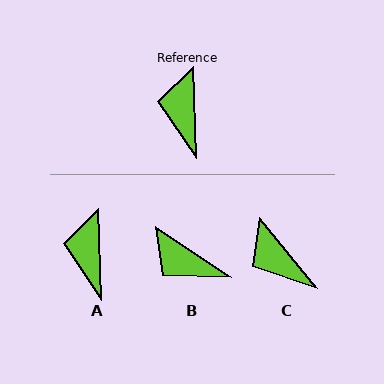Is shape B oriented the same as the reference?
No, it is off by about 54 degrees.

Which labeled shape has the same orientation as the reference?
A.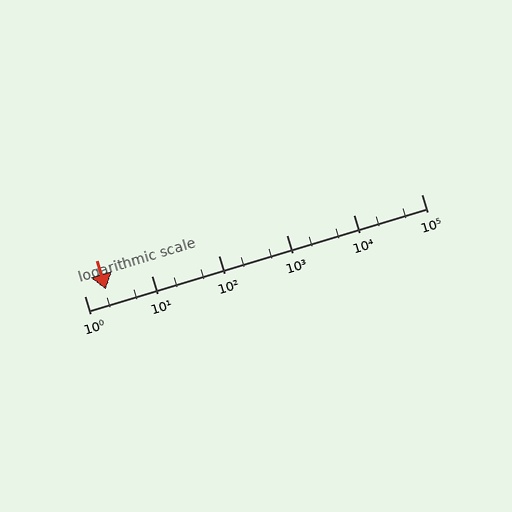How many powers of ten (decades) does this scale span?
The scale spans 5 decades, from 1 to 100000.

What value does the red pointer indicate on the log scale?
The pointer indicates approximately 2.1.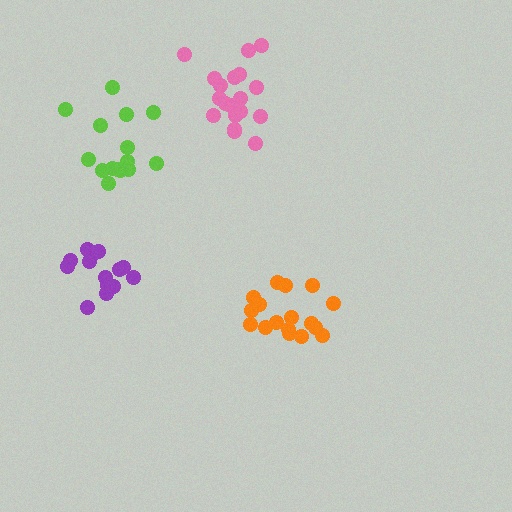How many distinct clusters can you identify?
There are 4 distinct clusters.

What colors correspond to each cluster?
The clusters are colored: orange, purple, pink, lime.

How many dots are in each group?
Group 1: 17 dots, Group 2: 14 dots, Group 3: 19 dots, Group 4: 16 dots (66 total).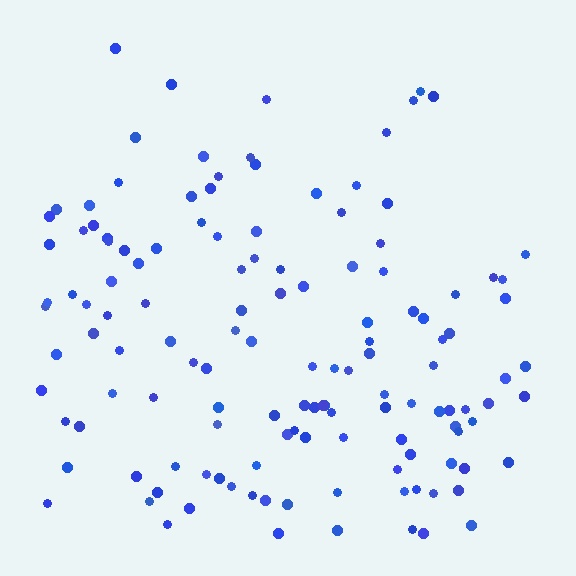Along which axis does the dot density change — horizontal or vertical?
Vertical.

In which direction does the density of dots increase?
From top to bottom, with the bottom side densest.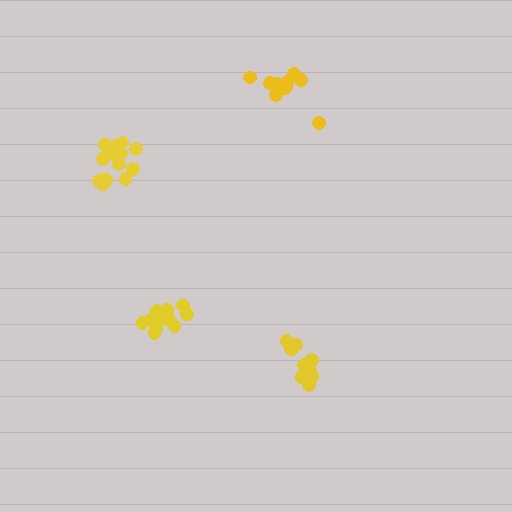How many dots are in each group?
Group 1: 12 dots, Group 2: 15 dots, Group 3: 12 dots, Group 4: 11 dots (50 total).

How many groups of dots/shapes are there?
There are 4 groups.